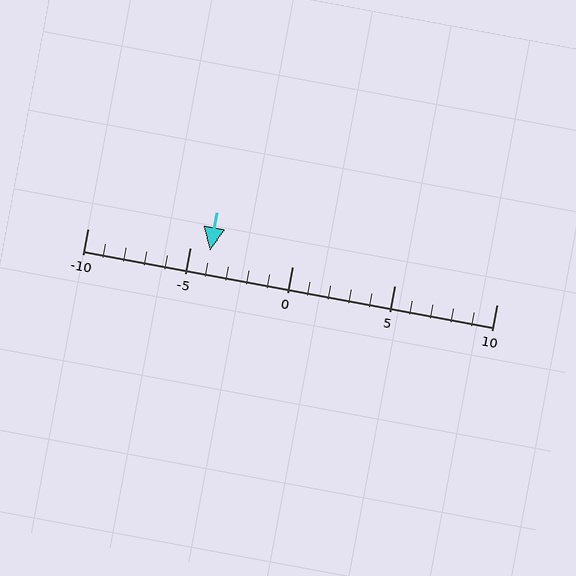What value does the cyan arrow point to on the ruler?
The cyan arrow points to approximately -4.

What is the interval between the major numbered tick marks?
The major tick marks are spaced 5 units apart.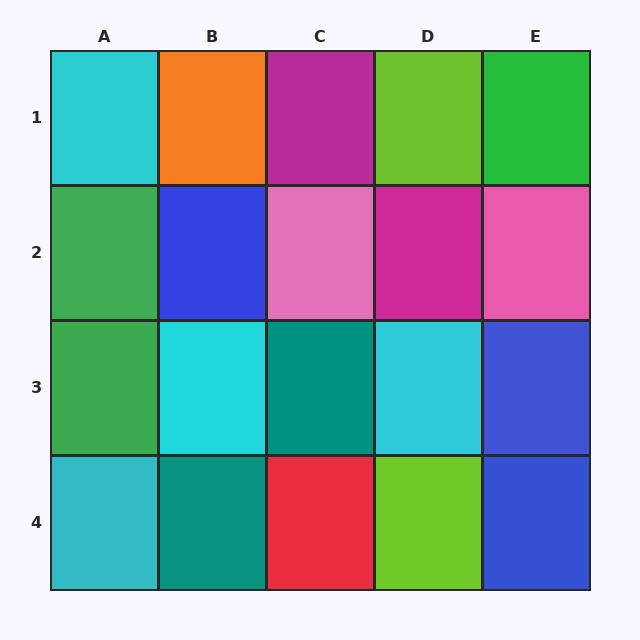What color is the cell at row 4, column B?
Teal.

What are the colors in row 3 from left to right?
Green, cyan, teal, cyan, blue.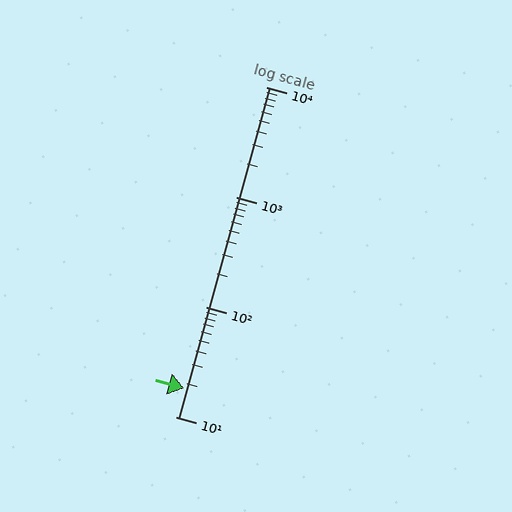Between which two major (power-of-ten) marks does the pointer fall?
The pointer is between 10 and 100.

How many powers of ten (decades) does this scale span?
The scale spans 3 decades, from 10 to 10000.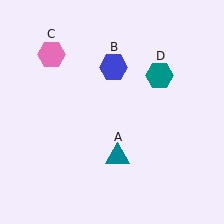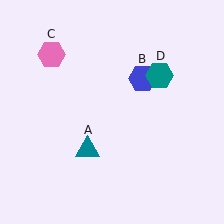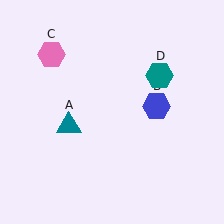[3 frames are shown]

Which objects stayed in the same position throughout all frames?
Pink hexagon (object C) and teal hexagon (object D) remained stationary.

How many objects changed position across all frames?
2 objects changed position: teal triangle (object A), blue hexagon (object B).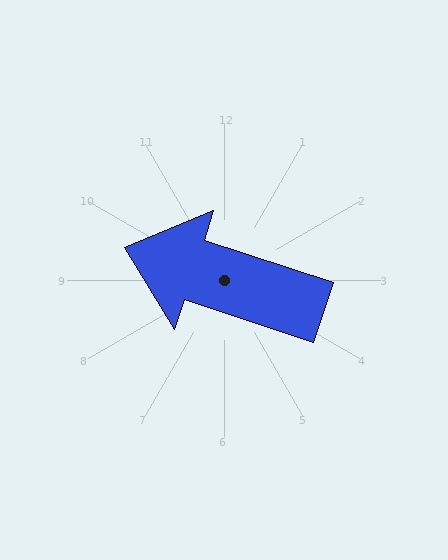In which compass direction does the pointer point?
West.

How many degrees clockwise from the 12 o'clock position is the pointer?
Approximately 288 degrees.